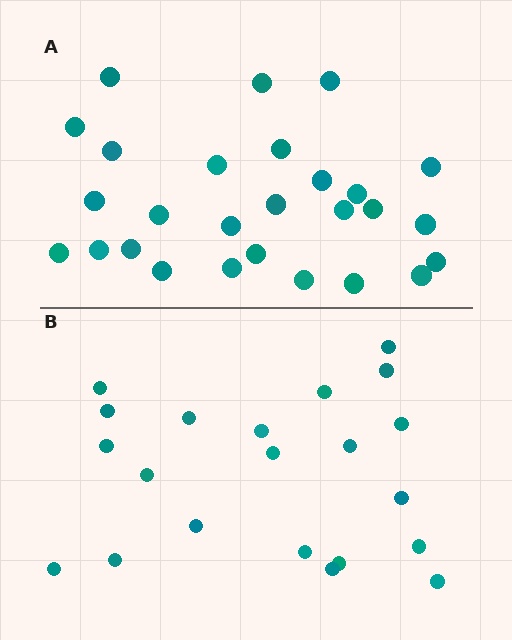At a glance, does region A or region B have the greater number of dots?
Region A (the top region) has more dots.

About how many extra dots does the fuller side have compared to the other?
Region A has about 6 more dots than region B.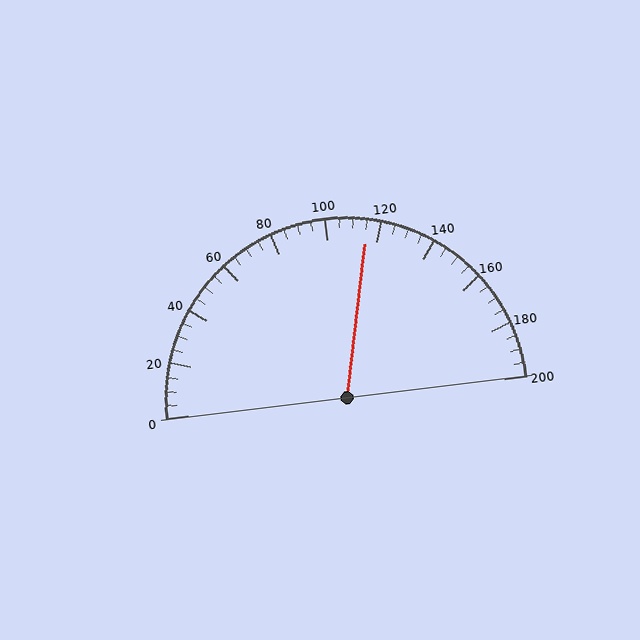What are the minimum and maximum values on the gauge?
The gauge ranges from 0 to 200.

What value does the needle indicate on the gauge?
The needle indicates approximately 115.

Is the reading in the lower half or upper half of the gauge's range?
The reading is in the upper half of the range (0 to 200).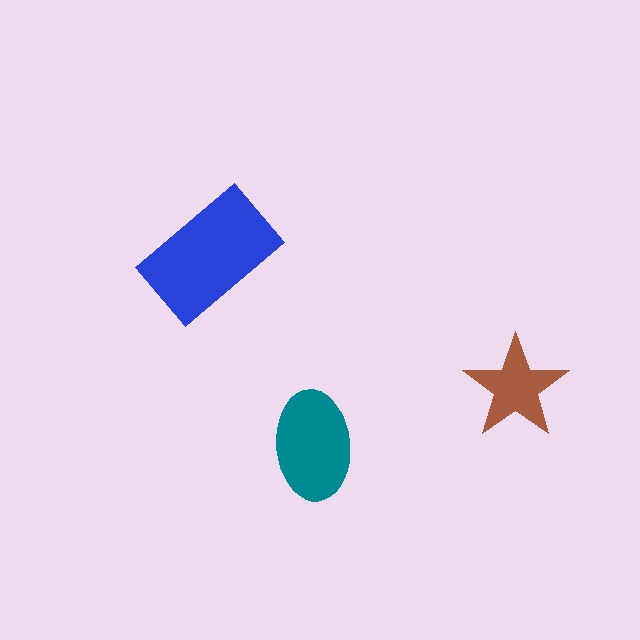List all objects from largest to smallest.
The blue rectangle, the teal ellipse, the brown star.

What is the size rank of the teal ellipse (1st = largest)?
2nd.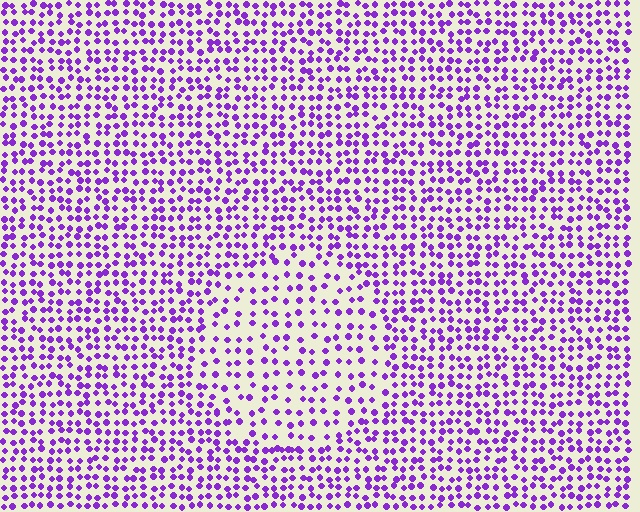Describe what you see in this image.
The image contains small purple elements arranged at two different densities. A circle-shaped region is visible where the elements are less densely packed than the surrounding area.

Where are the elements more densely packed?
The elements are more densely packed outside the circle boundary.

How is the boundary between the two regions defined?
The boundary is defined by a change in element density (approximately 1.7x ratio). All elements are the same color, size, and shape.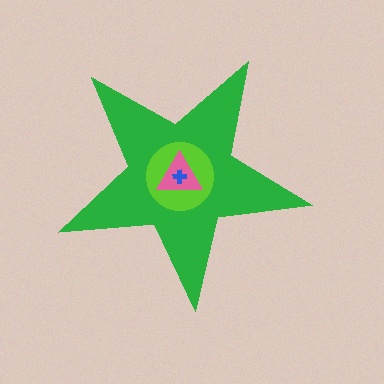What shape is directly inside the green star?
The lime circle.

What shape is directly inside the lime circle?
The pink triangle.